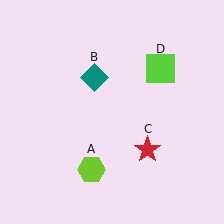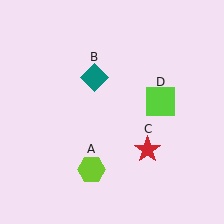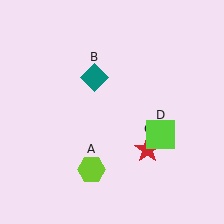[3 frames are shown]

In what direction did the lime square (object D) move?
The lime square (object D) moved down.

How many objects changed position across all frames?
1 object changed position: lime square (object D).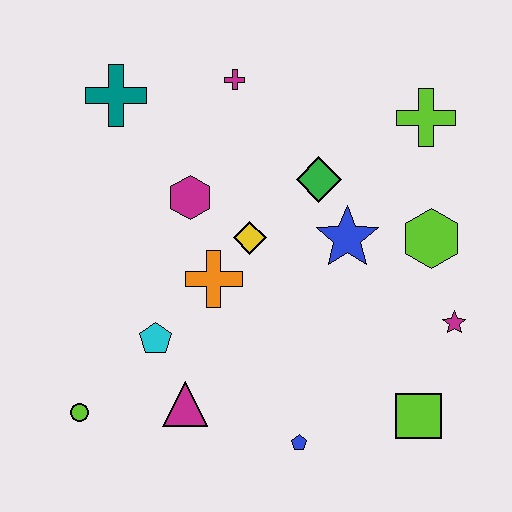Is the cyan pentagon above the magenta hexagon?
No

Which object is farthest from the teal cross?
The lime square is farthest from the teal cross.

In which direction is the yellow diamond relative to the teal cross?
The yellow diamond is below the teal cross.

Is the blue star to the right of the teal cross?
Yes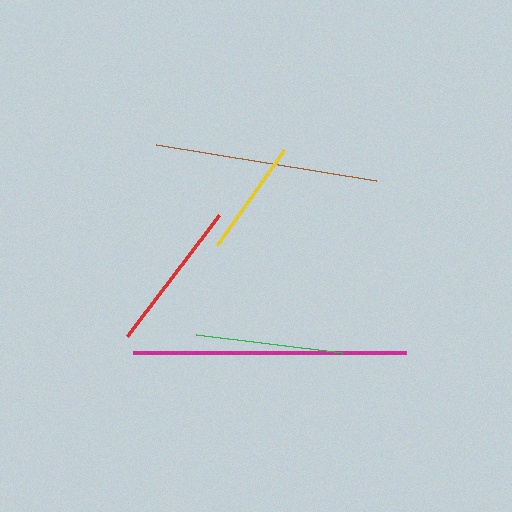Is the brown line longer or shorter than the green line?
The brown line is longer than the green line.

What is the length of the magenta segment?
The magenta segment is approximately 274 pixels long.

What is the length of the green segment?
The green segment is approximately 147 pixels long.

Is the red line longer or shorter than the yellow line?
The red line is longer than the yellow line.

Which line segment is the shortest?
The yellow line is the shortest at approximately 117 pixels.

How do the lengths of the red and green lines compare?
The red and green lines are approximately the same length.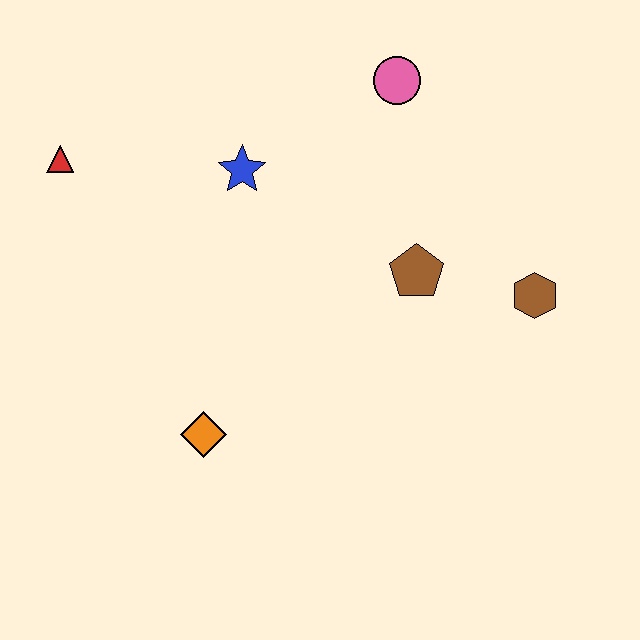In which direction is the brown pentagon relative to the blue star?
The brown pentagon is to the right of the blue star.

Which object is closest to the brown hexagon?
The brown pentagon is closest to the brown hexagon.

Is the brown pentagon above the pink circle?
No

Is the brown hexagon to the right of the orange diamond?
Yes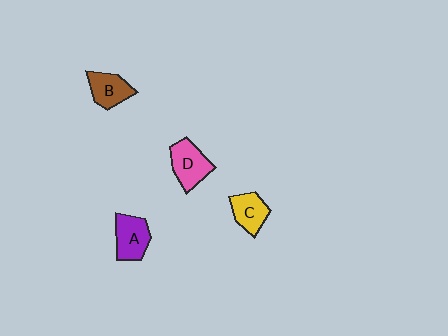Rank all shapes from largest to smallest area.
From largest to smallest: D (pink), A (purple), B (brown), C (yellow).